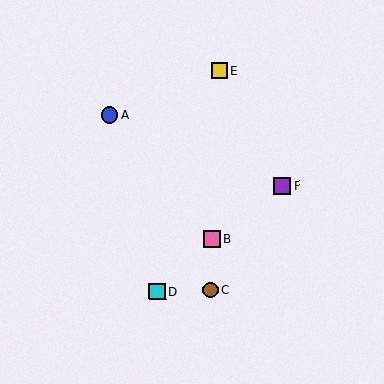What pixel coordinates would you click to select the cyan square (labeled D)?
Click at (158, 292) to select the cyan square D.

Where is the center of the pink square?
The center of the pink square is at (212, 239).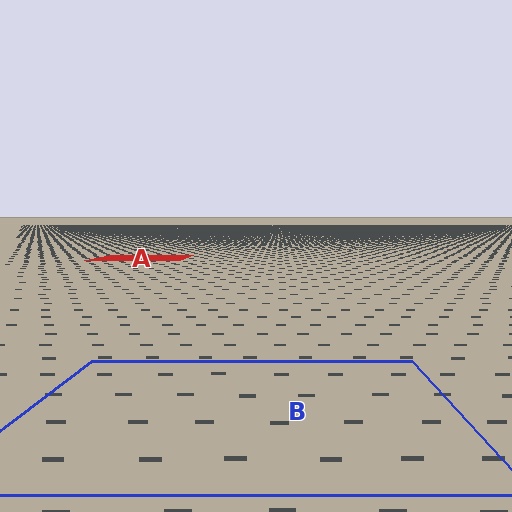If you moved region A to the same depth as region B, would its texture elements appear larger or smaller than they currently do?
They would appear larger. At a closer depth, the same texture elements are projected at a bigger on-screen size.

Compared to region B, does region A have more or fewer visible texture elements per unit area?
Region A has more texture elements per unit area — they are packed more densely because it is farther away.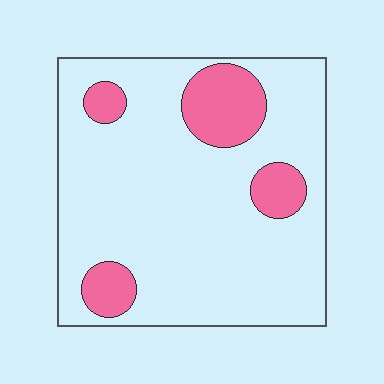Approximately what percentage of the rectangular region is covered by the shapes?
Approximately 15%.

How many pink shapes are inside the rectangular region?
4.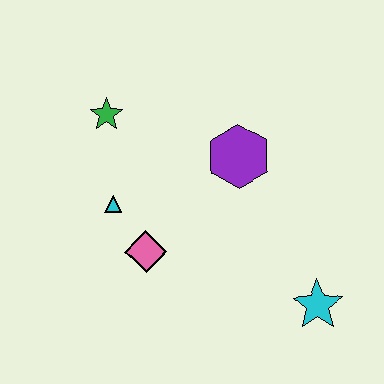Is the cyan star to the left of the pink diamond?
No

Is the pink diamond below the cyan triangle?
Yes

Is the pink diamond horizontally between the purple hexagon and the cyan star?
No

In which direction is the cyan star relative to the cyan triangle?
The cyan star is to the right of the cyan triangle.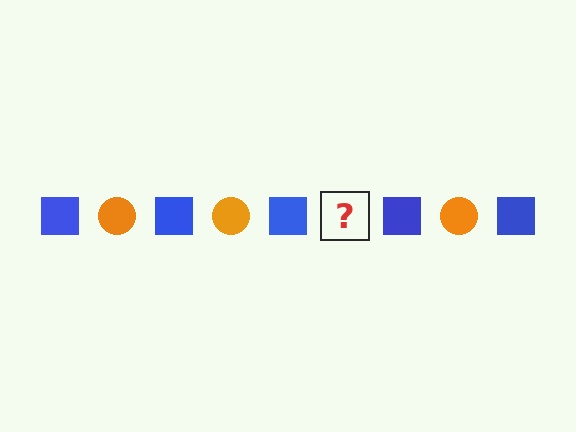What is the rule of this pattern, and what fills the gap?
The rule is that the pattern alternates between blue square and orange circle. The gap should be filled with an orange circle.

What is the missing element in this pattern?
The missing element is an orange circle.